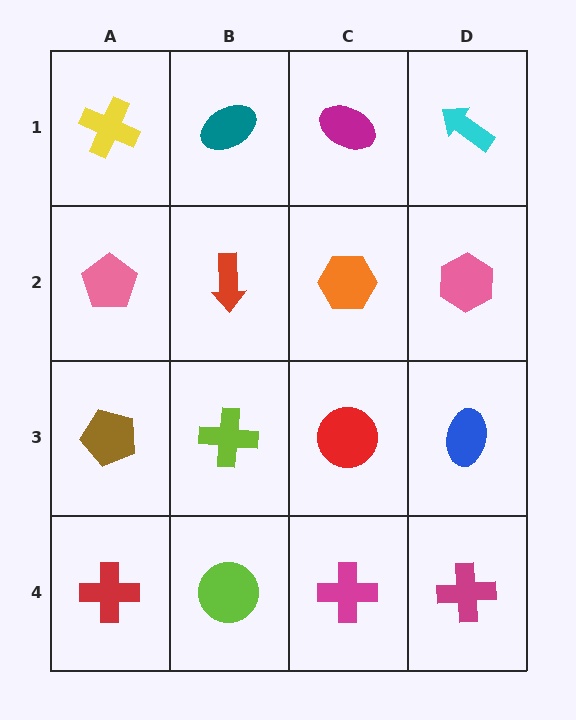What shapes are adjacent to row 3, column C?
An orange hexagon (row 2, column C), a magenta cross (row 4, column C), a lime cross (row 3, column B), a blue ellipse (row 3, column D).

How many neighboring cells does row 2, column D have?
3.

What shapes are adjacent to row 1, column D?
A pink hexagon (row 2, column D), a magenta ellipse (row 1, column C).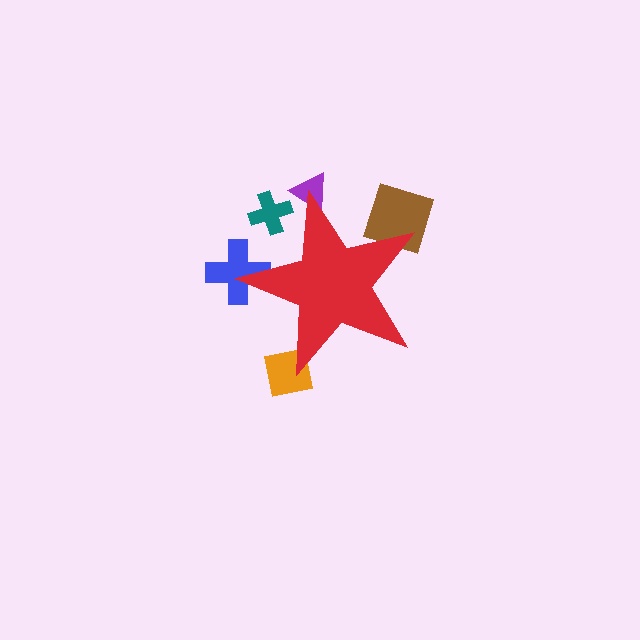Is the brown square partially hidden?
Yes, the brown square is partially hidden behind the red star.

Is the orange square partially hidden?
Yes, the orange square is partially hidden behind the red star.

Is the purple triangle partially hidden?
Yes, the purple triangle is partially hidden behind the red star.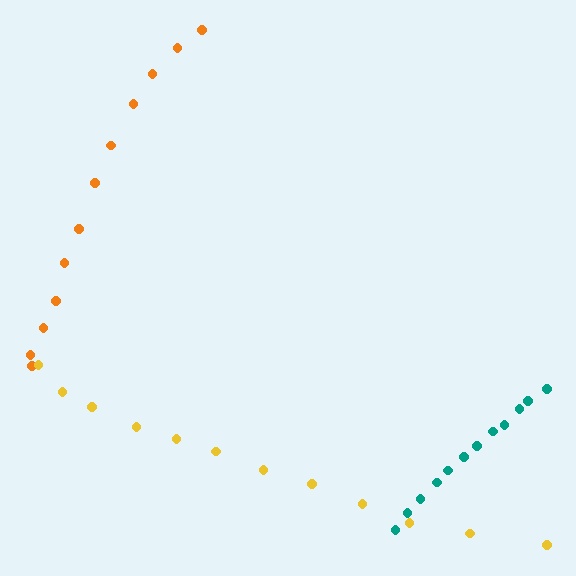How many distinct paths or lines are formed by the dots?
There are 3 distinct paths.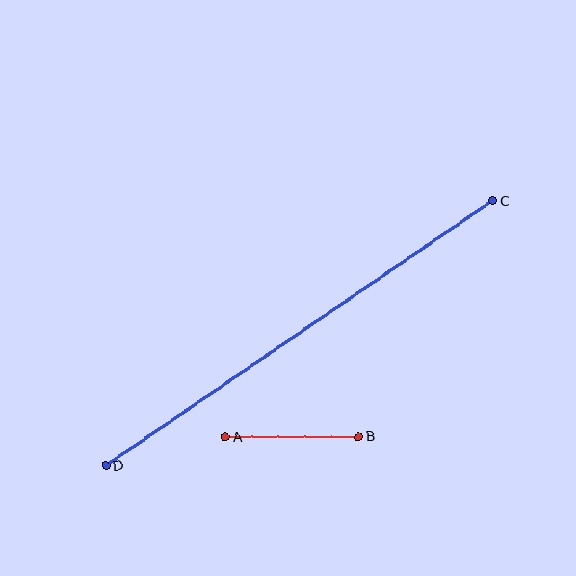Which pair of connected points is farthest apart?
Points C and D are farthest apart.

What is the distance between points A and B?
The distance is approximately 133 pixels.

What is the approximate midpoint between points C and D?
The midpoint is at approximately (299, 333) pixels.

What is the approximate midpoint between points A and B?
The midpoint is at approximately (292, 437) pixels.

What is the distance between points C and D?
The distance is approximately 469 pixels.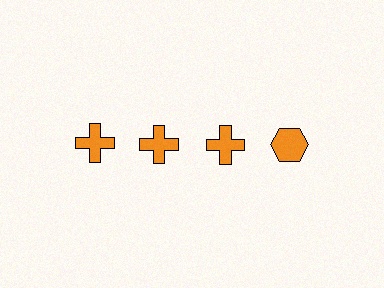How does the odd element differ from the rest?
It has a different shape: hexagon instead of cross.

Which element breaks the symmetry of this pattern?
The orange hexagon in the top row, second from right column breaks the symmetry. All other shapes are orange crosses.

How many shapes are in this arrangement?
There are 4 shapes arranged in a grid pattern.